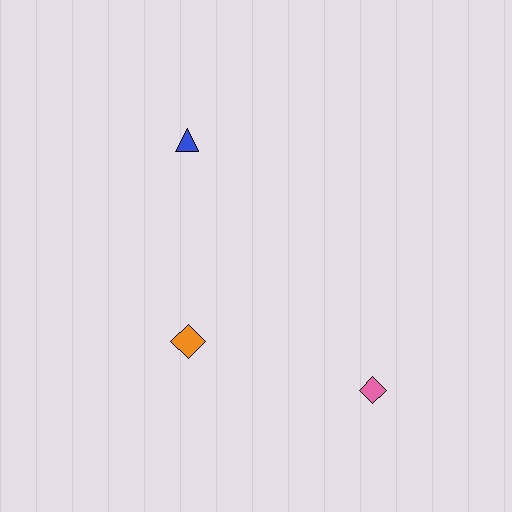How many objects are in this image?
There are 3 objects.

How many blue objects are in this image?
There is 1 blue object.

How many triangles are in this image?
There is 1 triangle.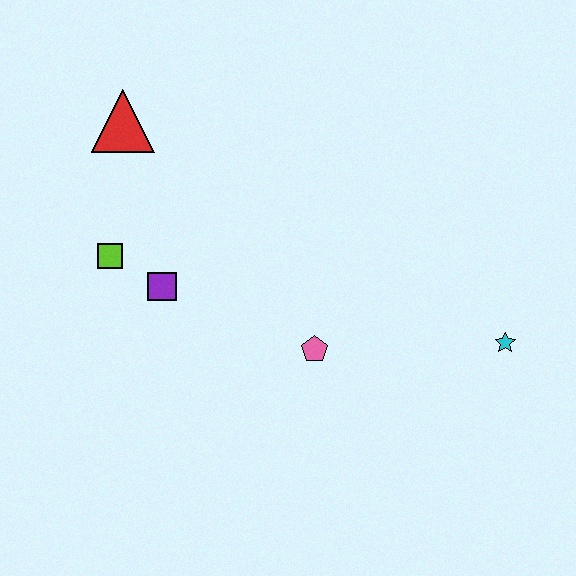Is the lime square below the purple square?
No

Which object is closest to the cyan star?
The pink pentagon is closest to the cyan star.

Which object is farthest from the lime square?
The cyan star is farthest from the lime square.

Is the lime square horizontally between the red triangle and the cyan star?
No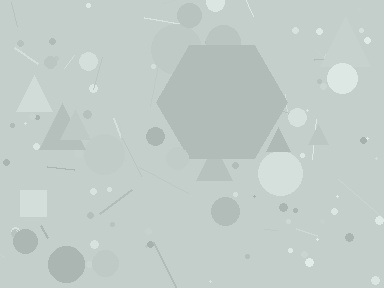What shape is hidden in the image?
A hexagon is hidden in the image.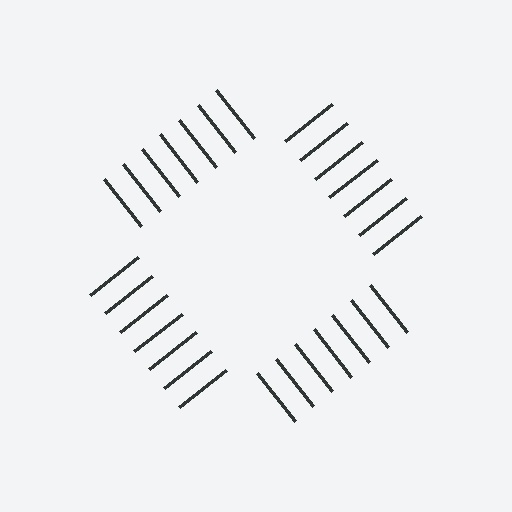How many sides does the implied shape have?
4 sides — the line-ends trace a square.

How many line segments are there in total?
28 — 7 along each of the 4 edges.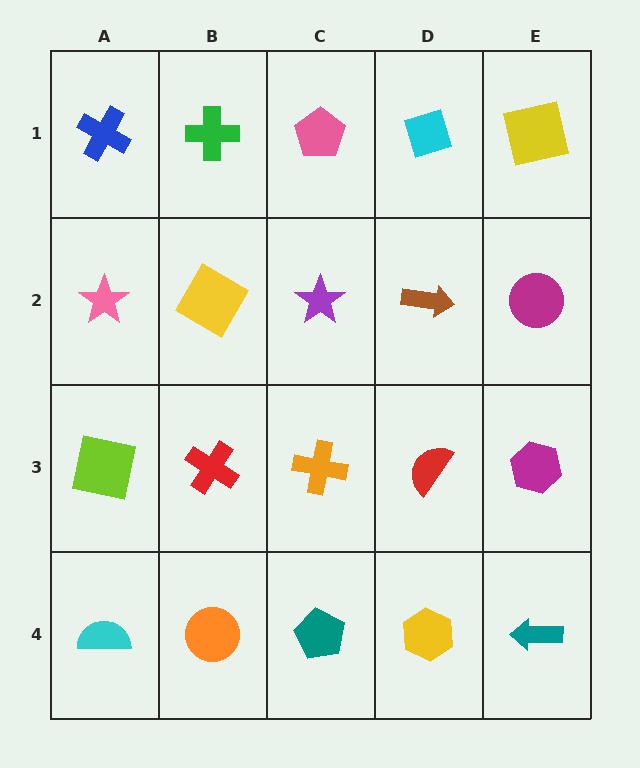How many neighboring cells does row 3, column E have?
3.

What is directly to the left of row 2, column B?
A pink star.